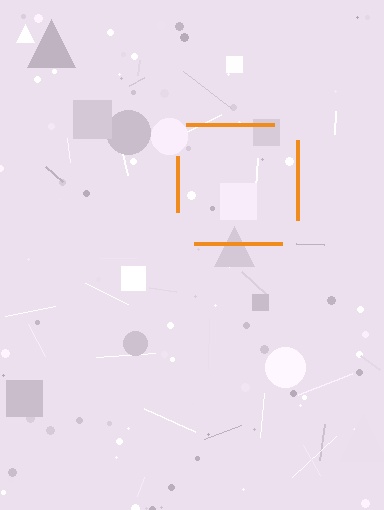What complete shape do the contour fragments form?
The contour fragments form a square.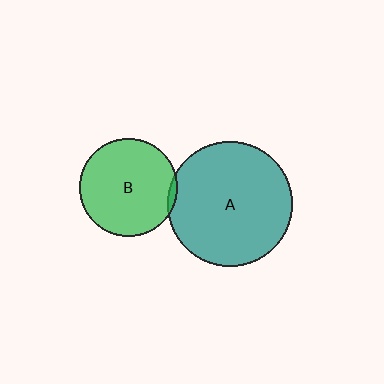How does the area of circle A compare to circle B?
Approximately 1.6 times.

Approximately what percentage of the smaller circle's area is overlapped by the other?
Approximately 5%.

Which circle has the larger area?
Circle A (teal).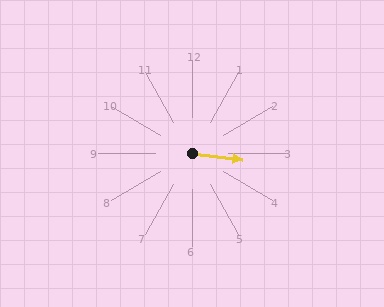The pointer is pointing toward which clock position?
Roughly 3 o'clock.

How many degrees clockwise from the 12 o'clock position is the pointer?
Approximately 97 degrees.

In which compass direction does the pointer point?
East.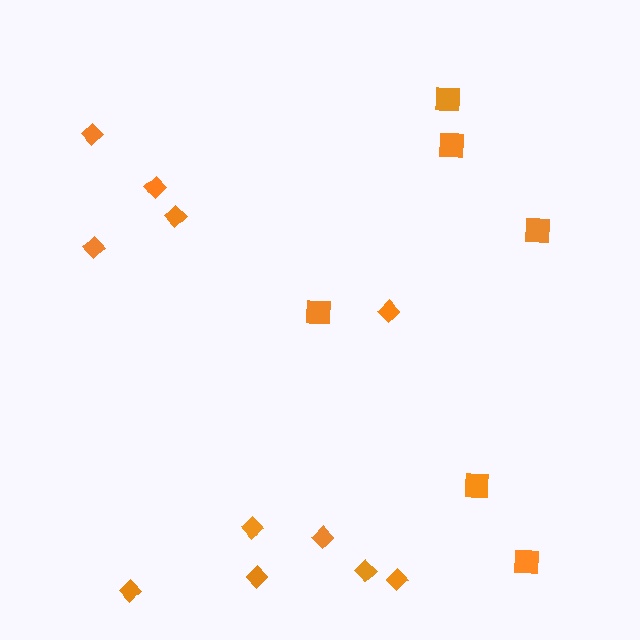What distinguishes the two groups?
There are 2 groups: one group of squares (6) and one group of diamonds (11).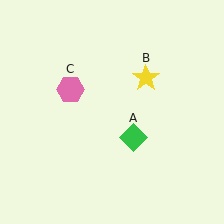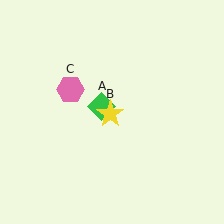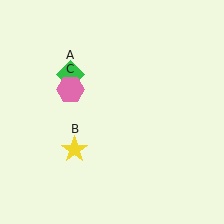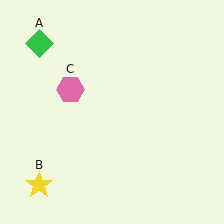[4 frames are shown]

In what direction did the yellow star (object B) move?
The yellow star (object B) moved down and to the left.